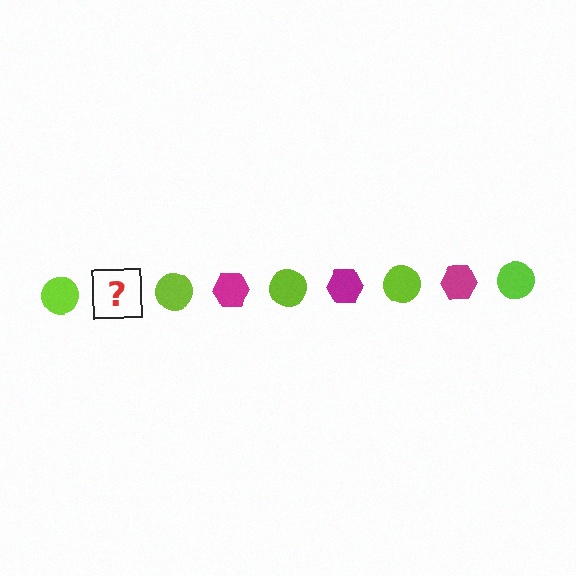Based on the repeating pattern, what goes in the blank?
The blank should be a magenta hexagon.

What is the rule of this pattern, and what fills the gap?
The rule is that the pattern alternates between lime circle and magenta hexagon. The gap should be filled with a magenta hexagon.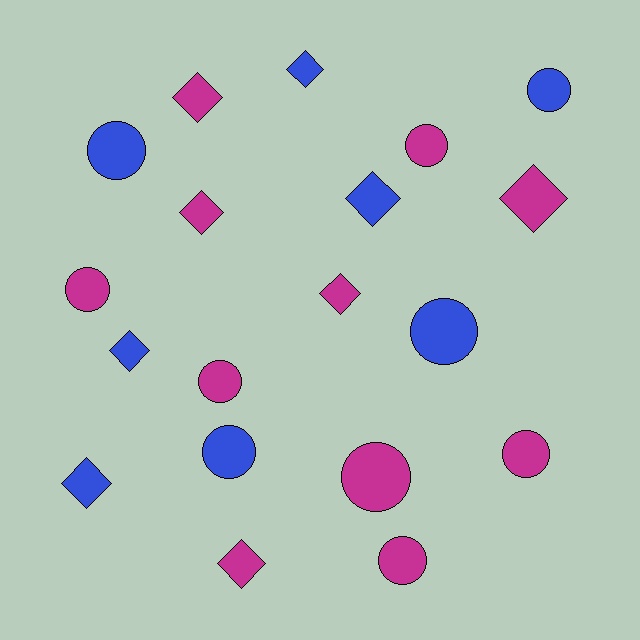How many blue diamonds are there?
There are 4 blue diamonds.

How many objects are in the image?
There are 19 objects.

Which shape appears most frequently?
Circle, with 10 objects.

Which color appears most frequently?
Magenta, with 11 objects.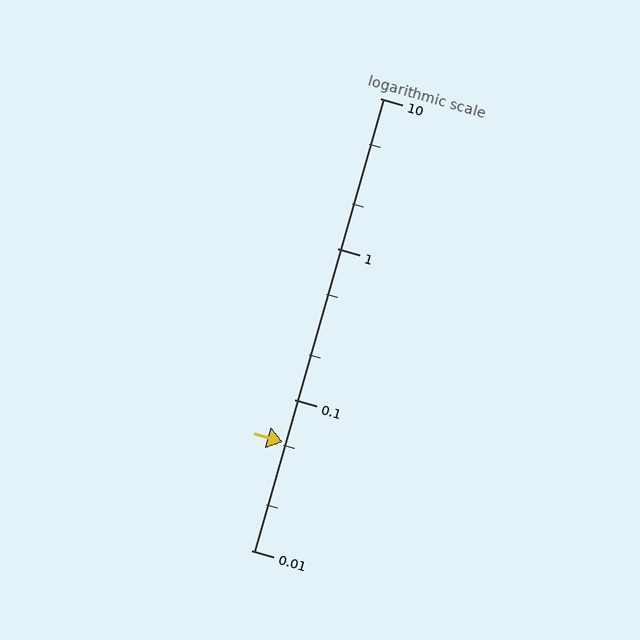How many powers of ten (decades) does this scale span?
The scale spans 3 decades, from 0.01 to 10.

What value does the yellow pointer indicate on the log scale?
The pointer indicates approximately 0.052.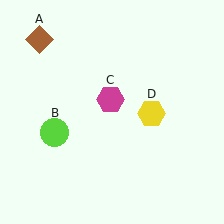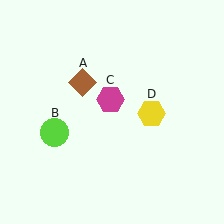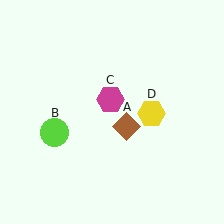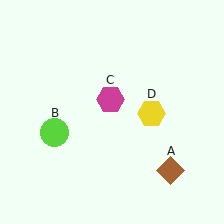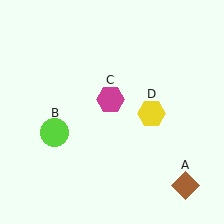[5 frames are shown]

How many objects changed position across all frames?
1 object changed position: brown diamond (object A).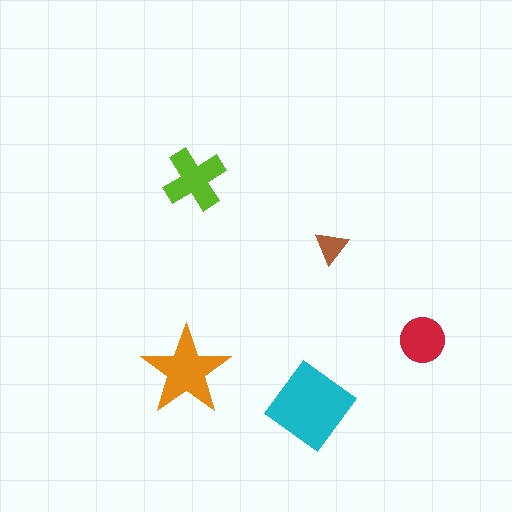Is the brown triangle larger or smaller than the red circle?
Smaller.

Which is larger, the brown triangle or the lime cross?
The lime cross.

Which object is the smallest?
The brown triangle.